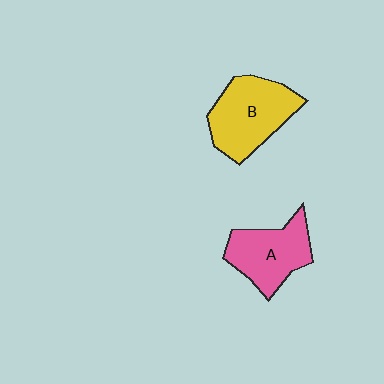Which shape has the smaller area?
Shape A (pink).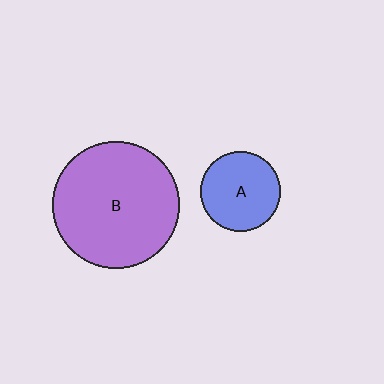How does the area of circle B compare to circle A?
Approximately 2.5 times.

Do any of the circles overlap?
No, none of the circles overlap.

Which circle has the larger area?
Circle B (purple).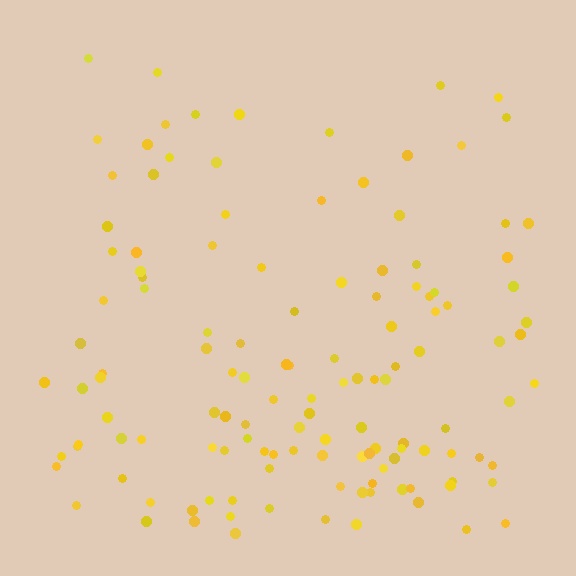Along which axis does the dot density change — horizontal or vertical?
Vertical.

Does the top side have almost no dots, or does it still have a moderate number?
Still a moderate number, just noticeably fewer than the bottom.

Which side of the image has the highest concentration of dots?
The bottom.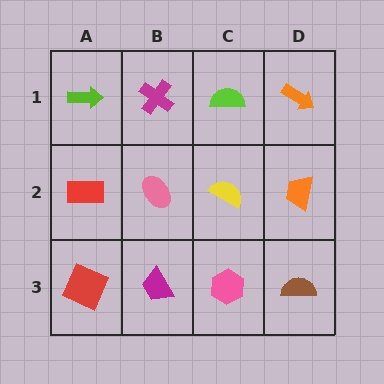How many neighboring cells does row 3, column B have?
3.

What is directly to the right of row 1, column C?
An orange arrow.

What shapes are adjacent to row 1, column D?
An orange trapezoid (row 2, column D), a lime semicircle (row 1, column C).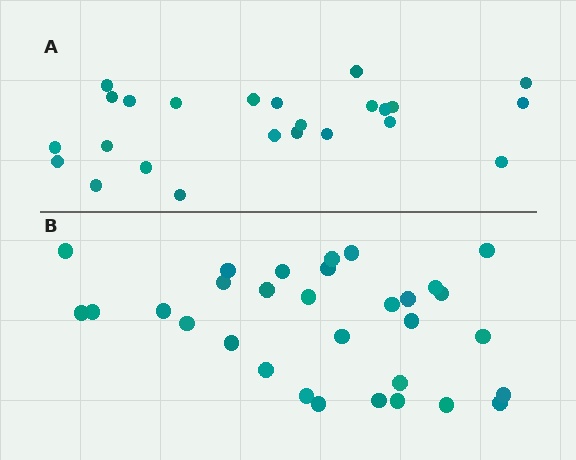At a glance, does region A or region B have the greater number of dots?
Region B (the bottom region) has more dots.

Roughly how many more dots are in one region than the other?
Region B has roughly 8 or so more dots than region A.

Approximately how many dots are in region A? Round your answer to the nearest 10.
About 20 dots. (The exact count is 24, which rounds to 20.)